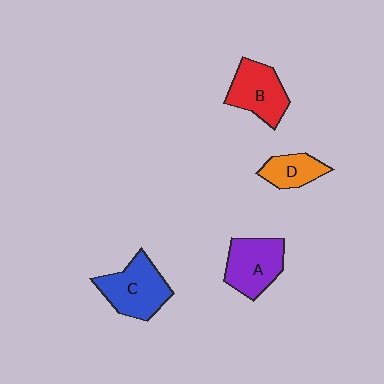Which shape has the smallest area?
Shape D (orange).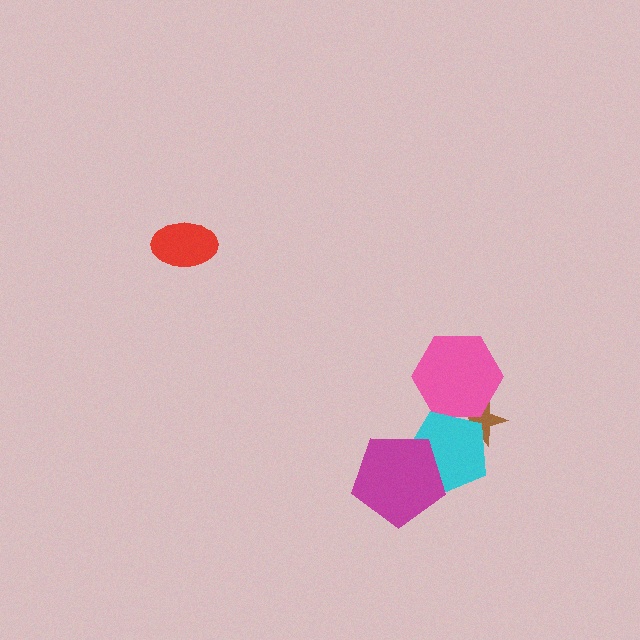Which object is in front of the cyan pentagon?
The magenta pentagon is in front of the cyan pentagon.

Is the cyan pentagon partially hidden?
Yes, it is partially covered by another shape.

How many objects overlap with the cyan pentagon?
3 objects overlap with the cyan pentagon.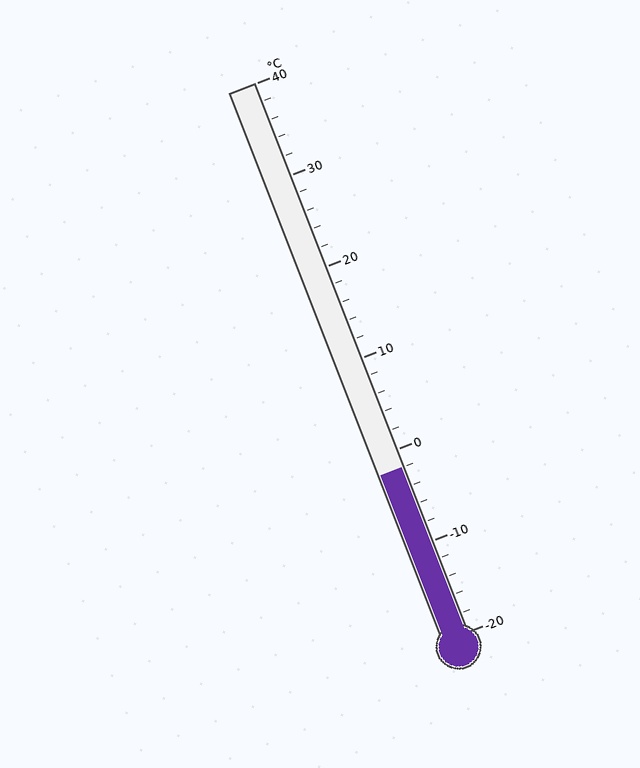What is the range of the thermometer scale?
The thermometer scale ranges from -20°C to 40°C.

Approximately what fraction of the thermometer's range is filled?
The thermometer is filled to approximately 30% of its range.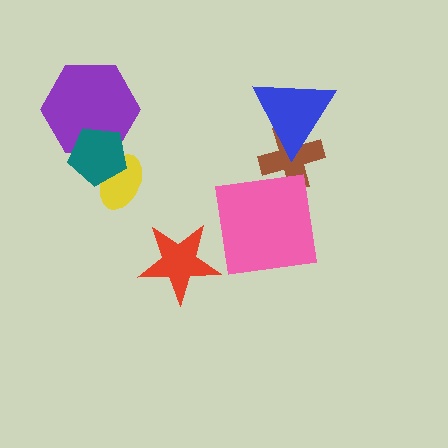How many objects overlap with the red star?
0 objects overlap with the red star.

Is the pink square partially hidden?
No, no other shape covers it.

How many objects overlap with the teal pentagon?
2 objects overlap with the teal pentagon.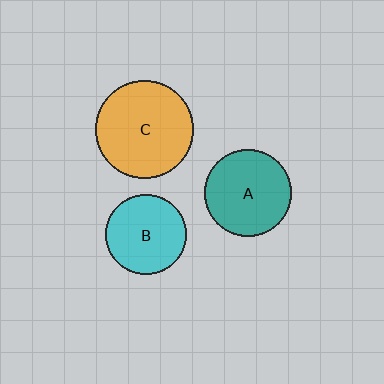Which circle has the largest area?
Circle C (orange).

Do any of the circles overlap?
No, none of the circles overlap.